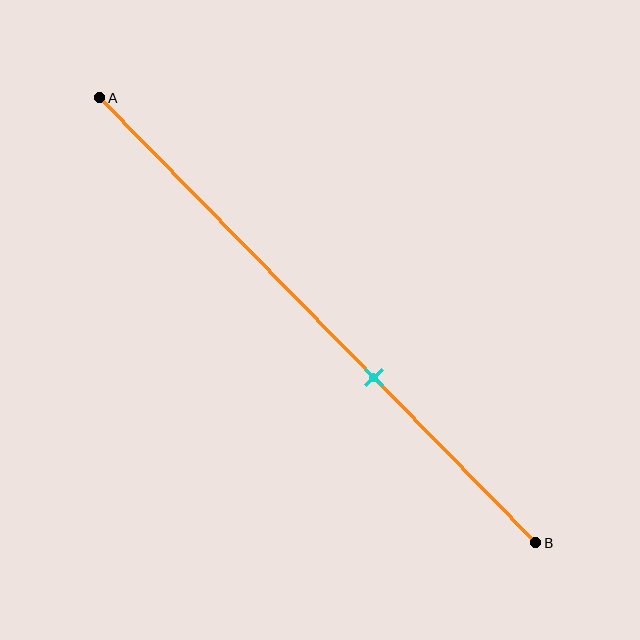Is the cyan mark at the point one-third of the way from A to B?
No, the mark is at about 65% from A, not at the 33% one-third point.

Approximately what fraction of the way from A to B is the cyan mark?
The cyan mark is approximately 65% of the way from A to B.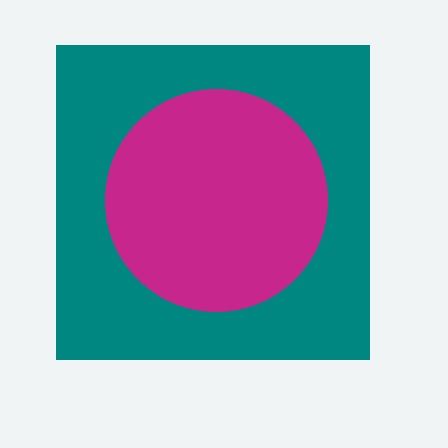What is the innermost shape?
The magenta circle.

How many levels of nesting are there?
2.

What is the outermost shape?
The teal square.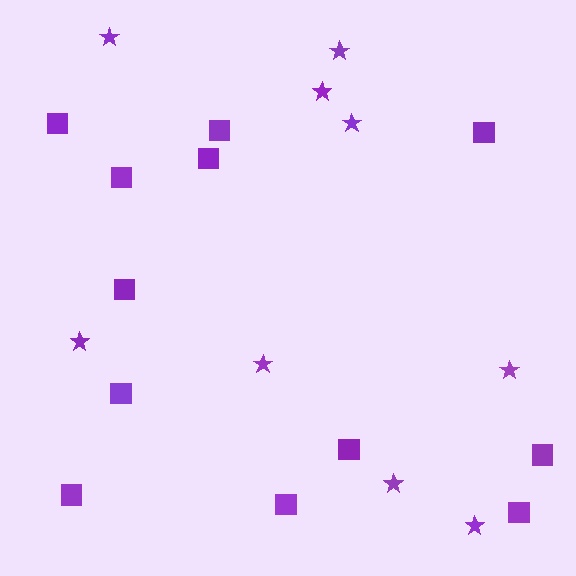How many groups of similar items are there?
There are 2 groups: one group of stars (9) and one group of squares (12).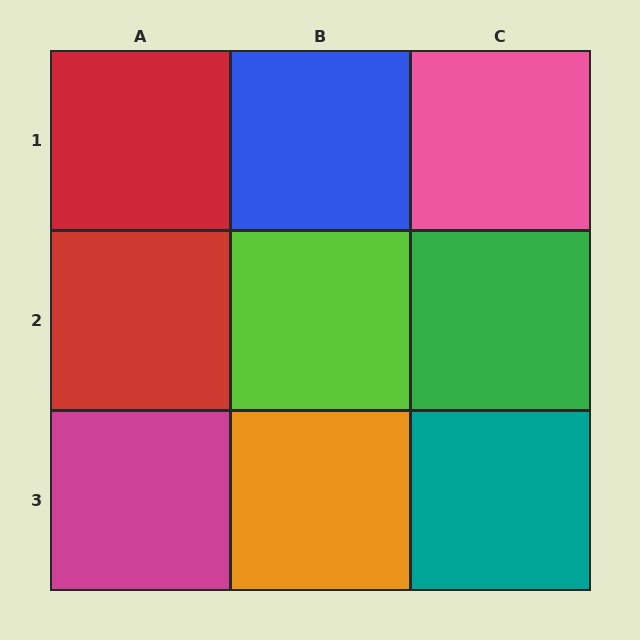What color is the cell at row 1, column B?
Blue.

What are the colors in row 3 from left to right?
Magenta, orange, teal.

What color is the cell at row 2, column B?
Lime.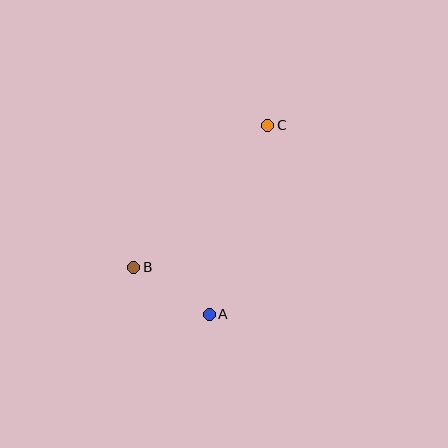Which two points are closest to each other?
Points A and B are closest to each other.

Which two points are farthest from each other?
Points A and C are farthest from each other.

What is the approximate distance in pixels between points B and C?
The distance between B and C is approximately 195 pixels.